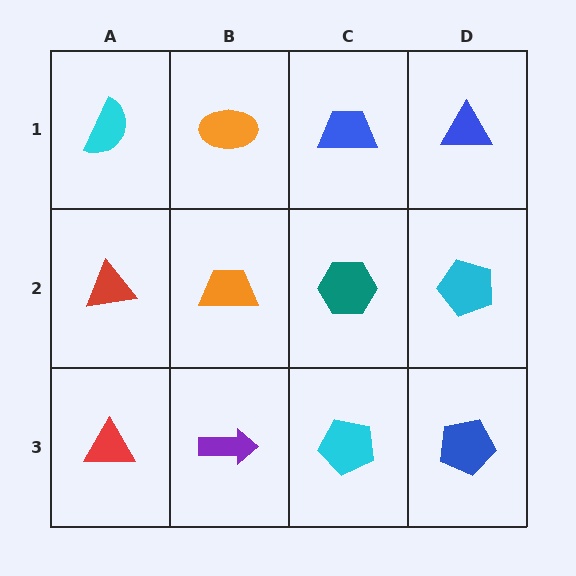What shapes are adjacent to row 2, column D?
A blue triangle (row 1, column D), a blue pentagon (row 3, column D), a teal hexagon (row 2, column C).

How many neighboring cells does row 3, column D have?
2.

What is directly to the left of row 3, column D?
A cyan pentagon.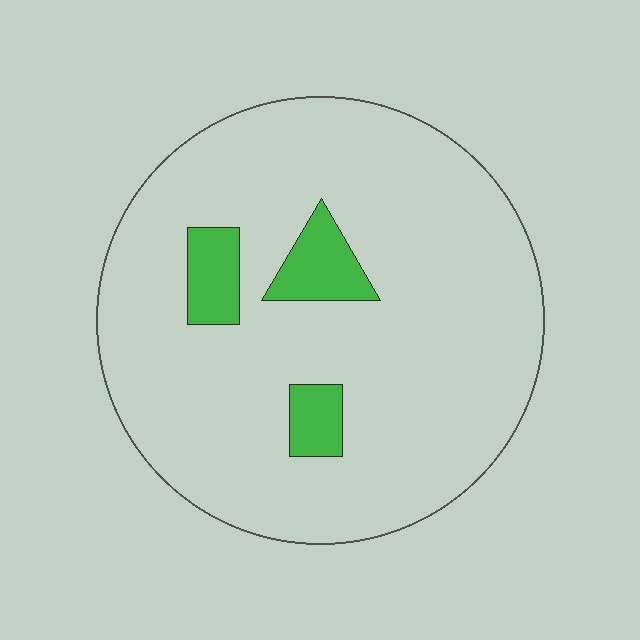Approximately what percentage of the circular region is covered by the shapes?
Approximately 10%.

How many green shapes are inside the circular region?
3.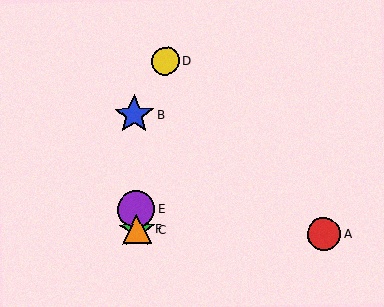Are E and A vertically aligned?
No, E is at x≈136 and A is at x≈324.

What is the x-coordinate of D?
Object D is at x≈165.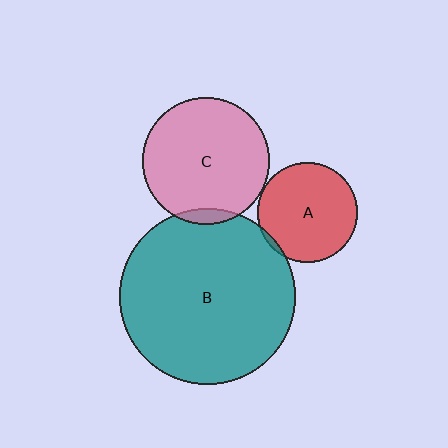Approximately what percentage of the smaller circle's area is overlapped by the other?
Approximately 5%.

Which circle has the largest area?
Circle B (teal).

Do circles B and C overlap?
Yes.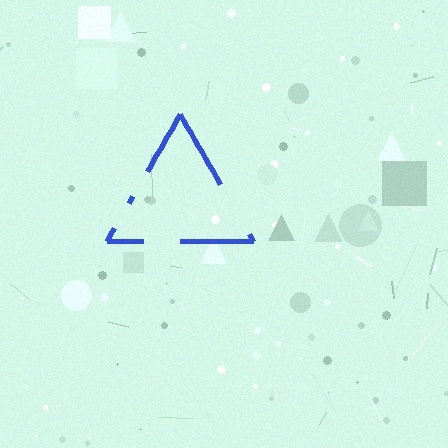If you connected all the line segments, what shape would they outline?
They would outline a triangle.